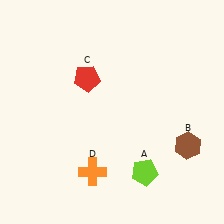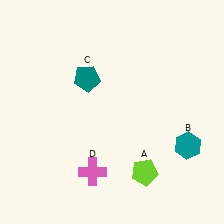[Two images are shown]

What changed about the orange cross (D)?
In Image 1, D is orange. In Image 2, it changed to pink.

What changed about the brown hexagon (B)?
In Image 1, B is brown. In Image 2, it changed to teal.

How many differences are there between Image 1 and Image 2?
There are 3 differences between the two images.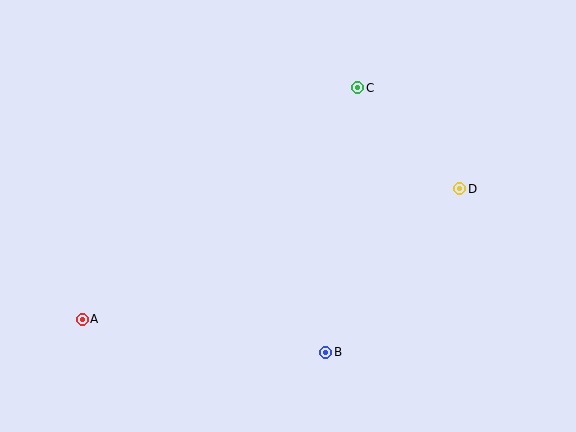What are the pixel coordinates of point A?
Point A is at (82, 319).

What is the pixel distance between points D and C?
The distance between D and C is 143 pixels.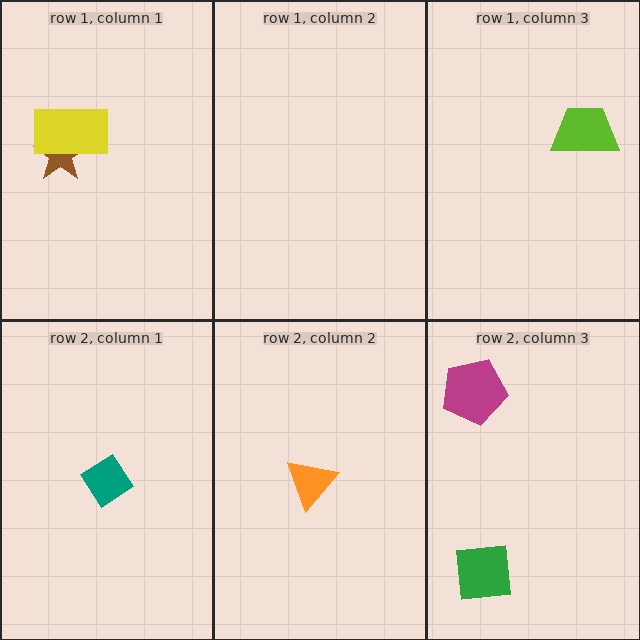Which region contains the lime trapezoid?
The row 1, column 3 region.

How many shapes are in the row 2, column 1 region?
1.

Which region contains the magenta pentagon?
The row 2, column 3 region.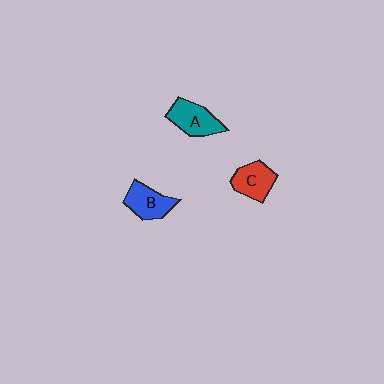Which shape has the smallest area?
Shape C (red).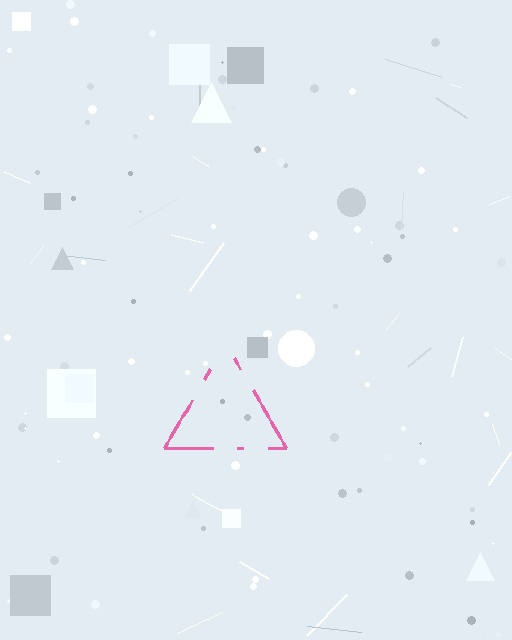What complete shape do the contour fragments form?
The contour fragments form a triangle.